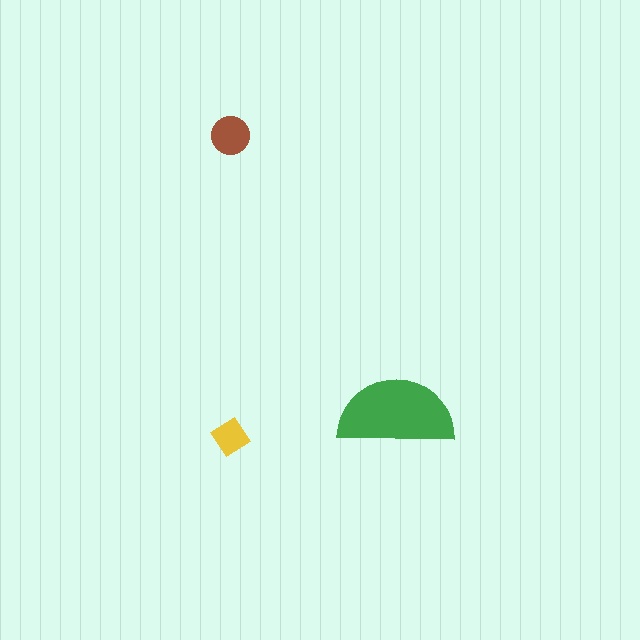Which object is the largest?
The green semicircle.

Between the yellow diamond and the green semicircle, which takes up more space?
The green semicircle.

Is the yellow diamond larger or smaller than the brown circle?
Smaller.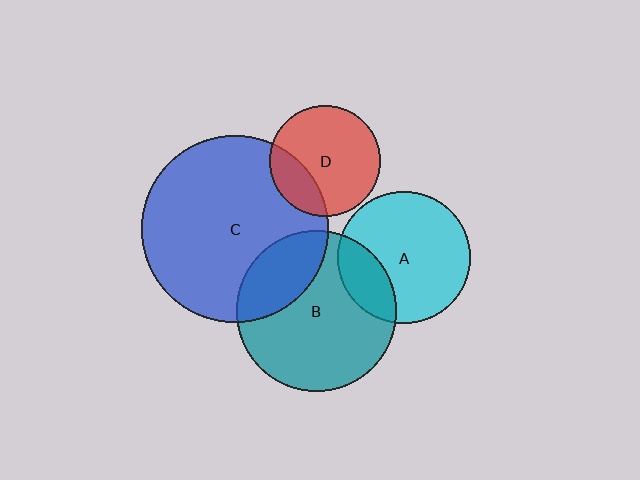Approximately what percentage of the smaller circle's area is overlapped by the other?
Approximately 25%.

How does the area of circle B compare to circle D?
Approximately 2.1 times.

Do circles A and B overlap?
Yes.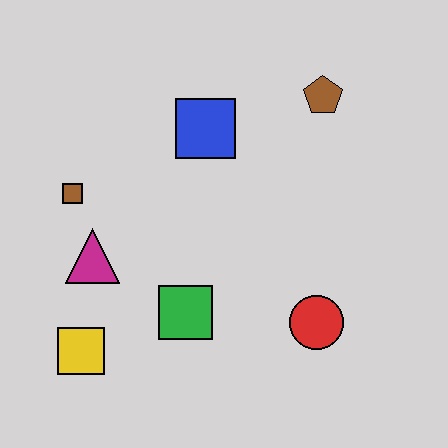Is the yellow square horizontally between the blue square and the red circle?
No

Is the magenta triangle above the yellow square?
Yes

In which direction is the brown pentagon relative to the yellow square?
The brown pentagon is above the yellow square.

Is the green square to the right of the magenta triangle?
Yes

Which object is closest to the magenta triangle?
The brown square is closest to the magenta triangle.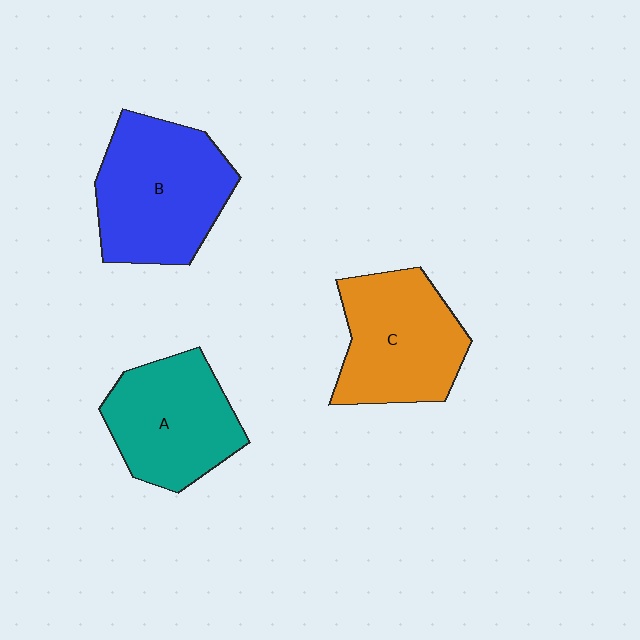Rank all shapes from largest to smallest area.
From largest to smallest: B (blue), C (orange), A (teal).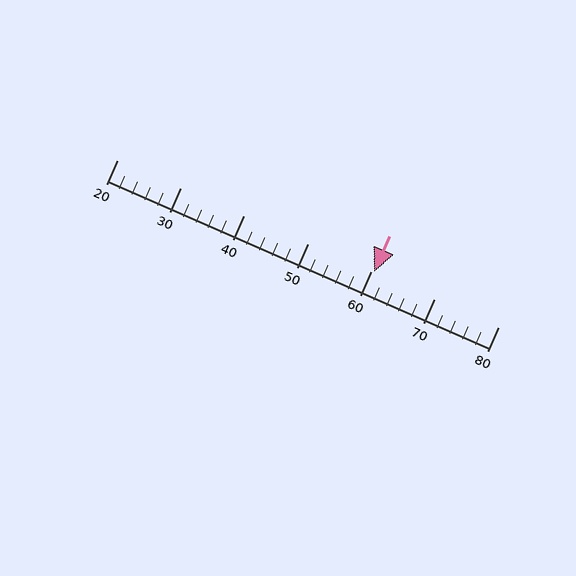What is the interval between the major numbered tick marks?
The major tick marks are spaced 10 units apart.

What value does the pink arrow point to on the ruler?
The pink arrow points to approximately 60.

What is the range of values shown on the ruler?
The ruler shows values from 20 to 80.